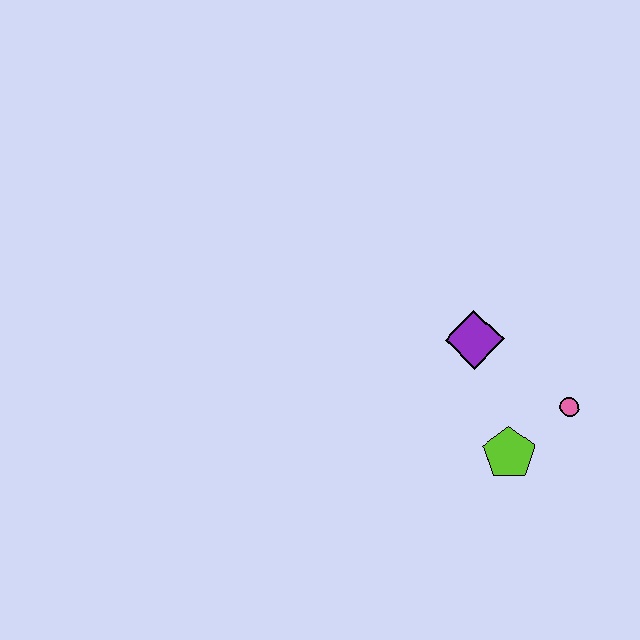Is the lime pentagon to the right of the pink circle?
No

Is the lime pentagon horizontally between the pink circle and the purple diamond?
Yes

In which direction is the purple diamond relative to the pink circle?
The purple diamond is to the left of the pink circle.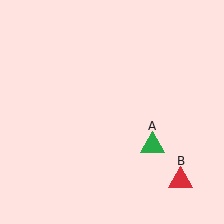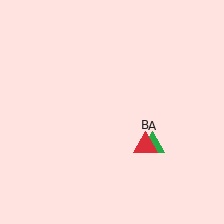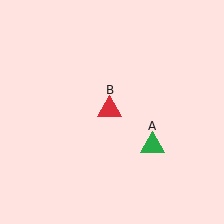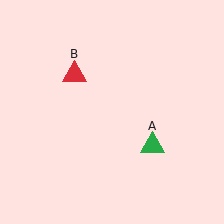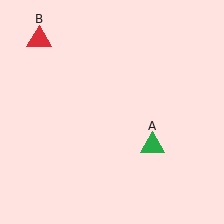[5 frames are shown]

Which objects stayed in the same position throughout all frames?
Green triangle (object A) remained stationary.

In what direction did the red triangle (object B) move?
The red triangle (object B) moved up and to the left.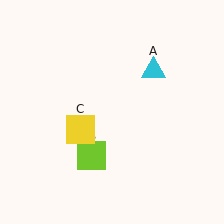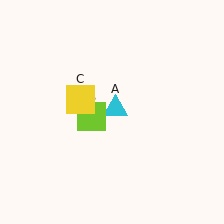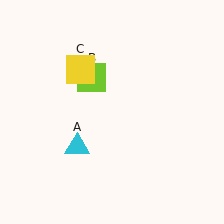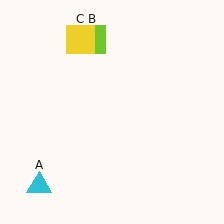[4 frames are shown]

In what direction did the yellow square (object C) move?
The yellow square (object C) moved up.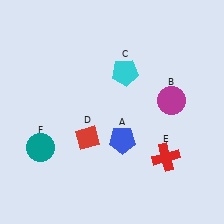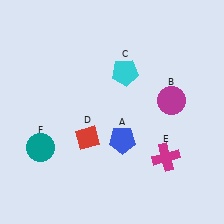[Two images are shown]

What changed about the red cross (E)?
In Image 1, E is red. In Image 2, it changed to magenta.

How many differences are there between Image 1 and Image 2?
There is 1 difference between the two images.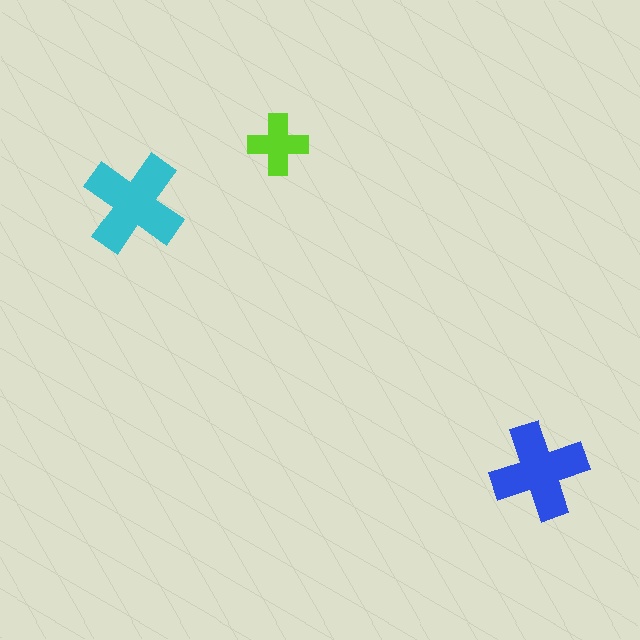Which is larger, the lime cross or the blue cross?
The blue one.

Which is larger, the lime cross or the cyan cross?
The cyan one.